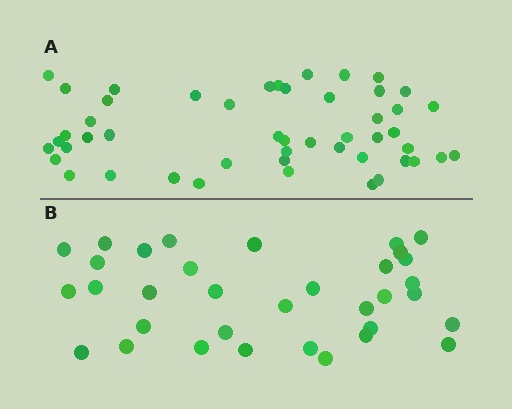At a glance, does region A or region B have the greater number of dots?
Region A (the top region) has more dots.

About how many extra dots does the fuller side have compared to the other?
Region A has approximately 15 more dots than region B.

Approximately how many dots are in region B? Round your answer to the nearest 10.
About 30 dots. (The exact count is 34, which rounds to 30.)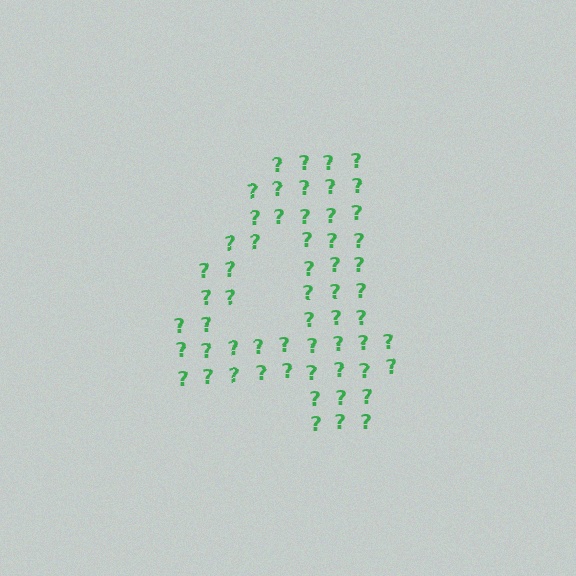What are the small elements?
The small elements are question marks.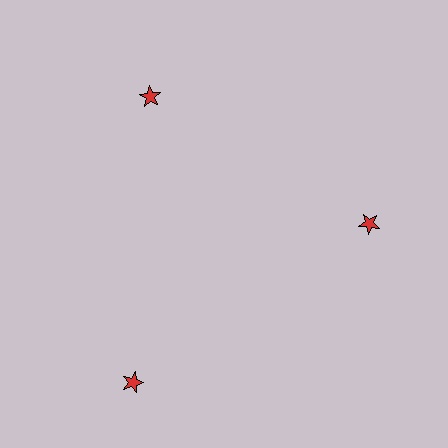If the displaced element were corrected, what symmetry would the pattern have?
It would have 3-fold rotational symmetry — the pattern would map onto itself every 120 degrees.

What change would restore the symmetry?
The symmetry would be restored by moving it inward, back onto the ring so that all 3 stars sit at equal angles and equal distance from the center.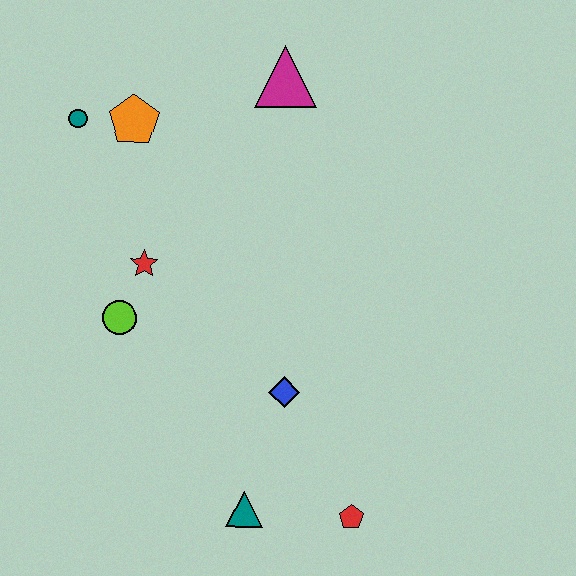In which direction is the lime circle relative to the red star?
The lime circle is below the red star.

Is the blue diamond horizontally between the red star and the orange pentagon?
No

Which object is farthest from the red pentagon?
The teal circle is farthest from the red pentagon.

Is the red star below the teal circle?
Yes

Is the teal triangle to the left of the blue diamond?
Yes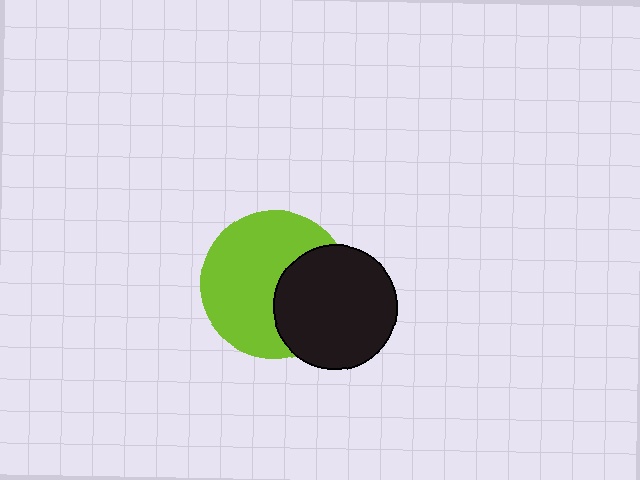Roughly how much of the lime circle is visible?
About half of it is visible (roughly 64%).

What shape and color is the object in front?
The object in front is a black circle.